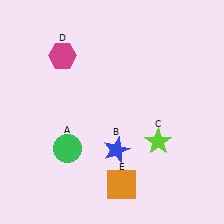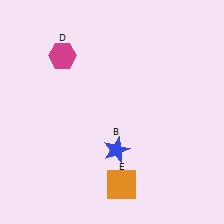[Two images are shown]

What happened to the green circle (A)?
The green circle (A) was removed in Image 2. It was in the bottom-left area of Image 1.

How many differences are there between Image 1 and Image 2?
There are 2 differences between the two images.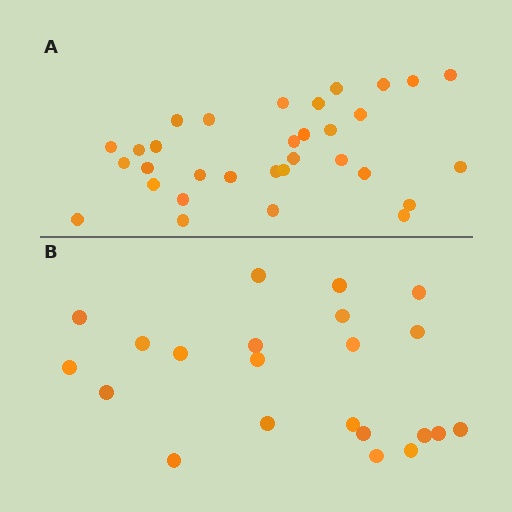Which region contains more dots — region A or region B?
Region A (the top region) has more dots.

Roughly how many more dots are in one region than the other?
Region A has roughly 10 or so more dots than region B.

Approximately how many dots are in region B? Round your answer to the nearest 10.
About 20 dots. (The exact count is 22, which rounds to 20.)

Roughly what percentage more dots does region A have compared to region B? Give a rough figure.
About 45% more.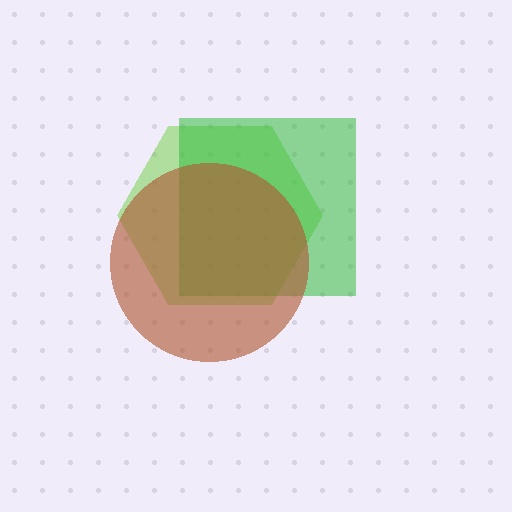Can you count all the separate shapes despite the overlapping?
Yes, there are 3 separate shapes.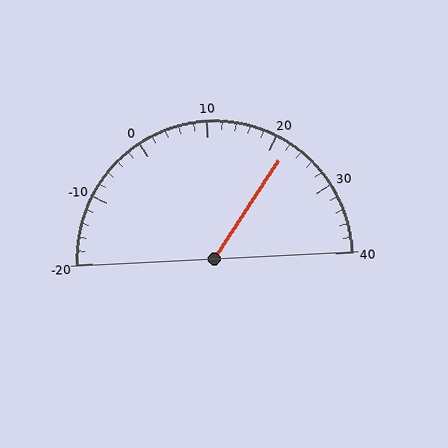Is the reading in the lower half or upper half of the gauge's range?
The reading is in the upper half of the range (-20 to 40).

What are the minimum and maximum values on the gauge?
The gauge ranges from -20 to 40.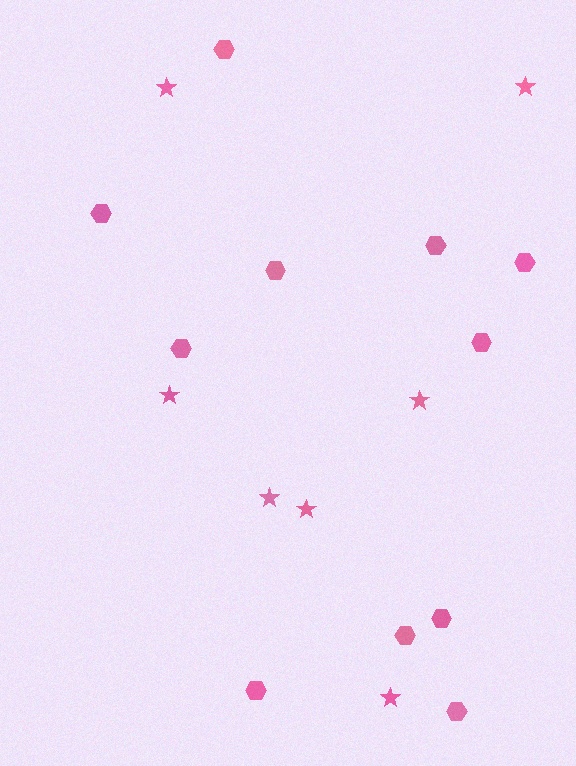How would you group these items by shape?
There are 2 groups: one group of hexagons (11) and one group of stars (7).